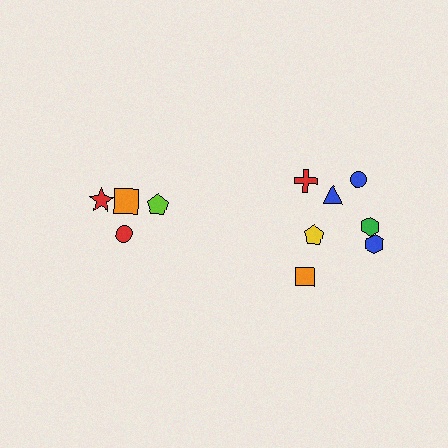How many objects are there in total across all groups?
There are 11 objects.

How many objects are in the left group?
There are 4 objects.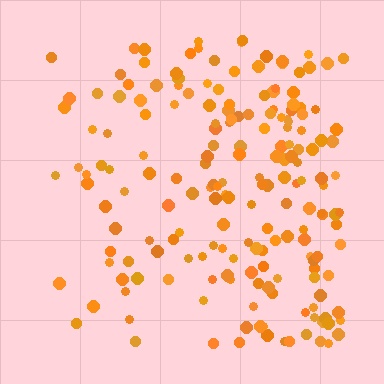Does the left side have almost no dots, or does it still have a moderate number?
Still a moderate number, just noticeably fewer than the right.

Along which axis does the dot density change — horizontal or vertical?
Horizontal.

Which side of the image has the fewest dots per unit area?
The left.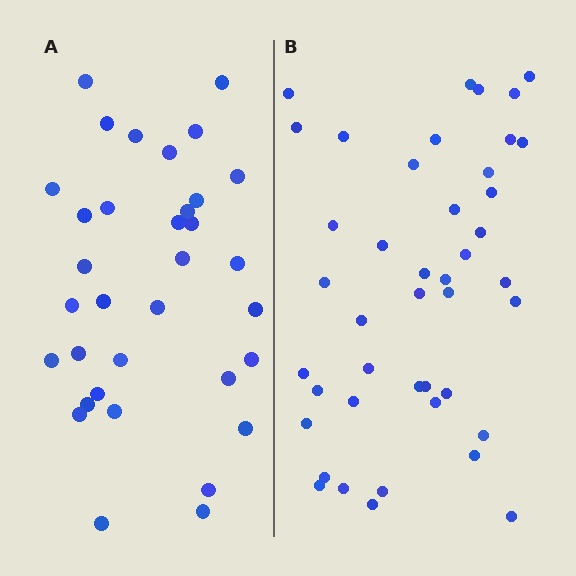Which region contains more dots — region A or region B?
Region B (the right region) has more dots.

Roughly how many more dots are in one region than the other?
Region B has roughly 8 or so more dots than region A.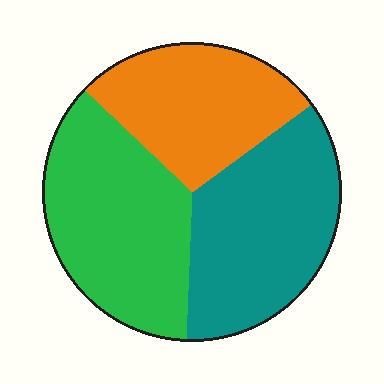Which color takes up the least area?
Orange, at roughly 30%.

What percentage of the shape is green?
Green takes up about three eighths (3/8) of the shape.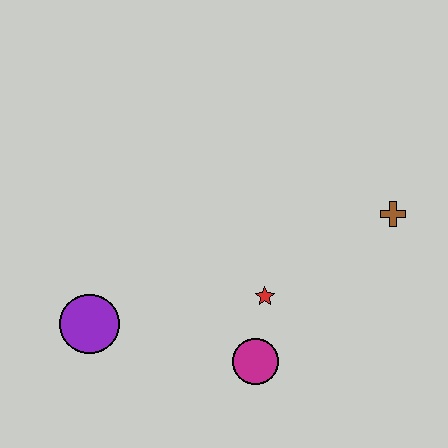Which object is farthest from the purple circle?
The brown cross is farthest from the purple circle.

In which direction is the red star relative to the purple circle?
The red star is to the right of the purple circle.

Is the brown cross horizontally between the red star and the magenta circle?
No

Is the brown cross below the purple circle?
No